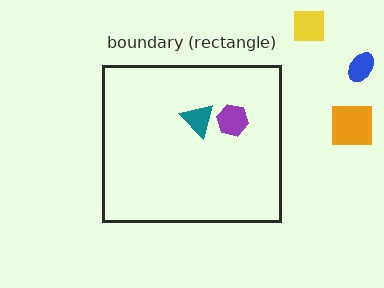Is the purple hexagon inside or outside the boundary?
Inside.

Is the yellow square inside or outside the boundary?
Outside.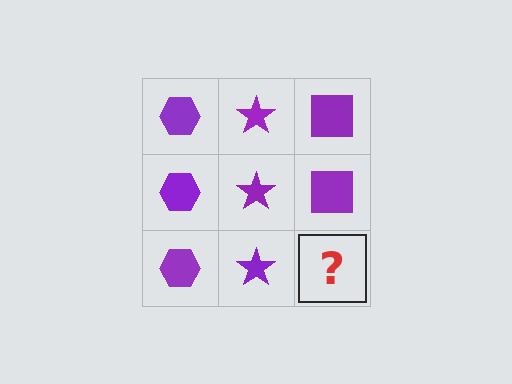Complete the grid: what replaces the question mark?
The question mark should be replaced with a purple square.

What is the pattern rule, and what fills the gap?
The rule is that each column has a consistent shape. The gap should be filled with a purple square.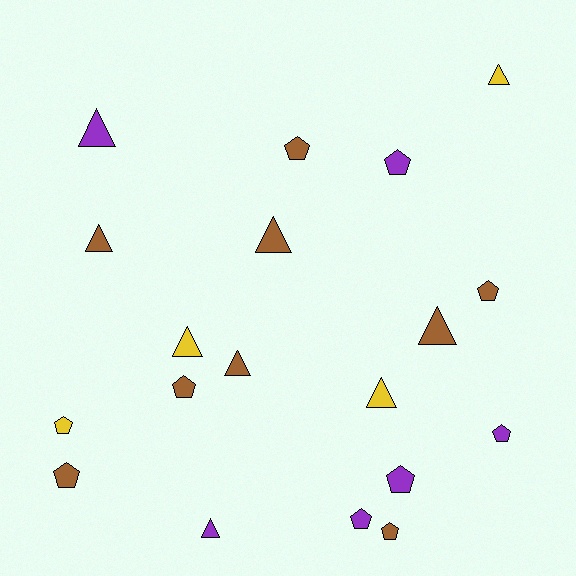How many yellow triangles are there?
There are 3 yellow triangles.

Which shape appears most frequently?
Pentagon, with 10 objects.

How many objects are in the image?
There are 19 objects.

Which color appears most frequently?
Brown, with 9 objects.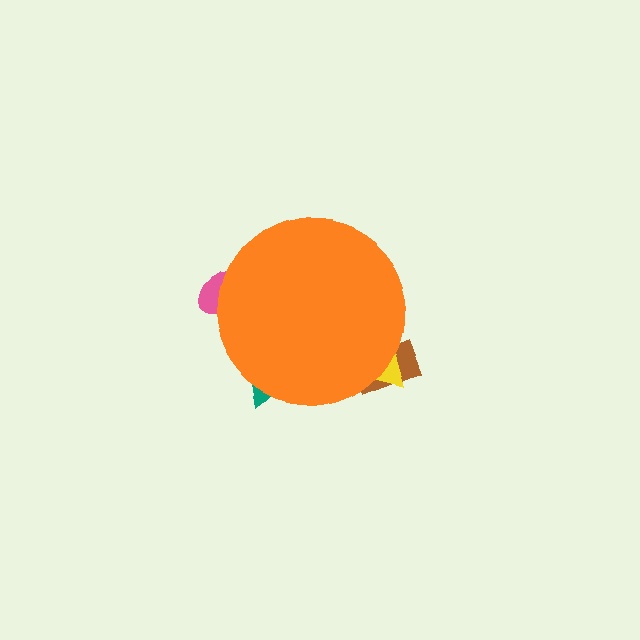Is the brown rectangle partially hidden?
Yes, the brown rectangle is partially hidden behind the orange circle.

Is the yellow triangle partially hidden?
Yes, the yellow triangle is partially hidden behind the orange circle.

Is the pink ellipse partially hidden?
Yes, the pink ellipse is partially hidden behind the orange circle.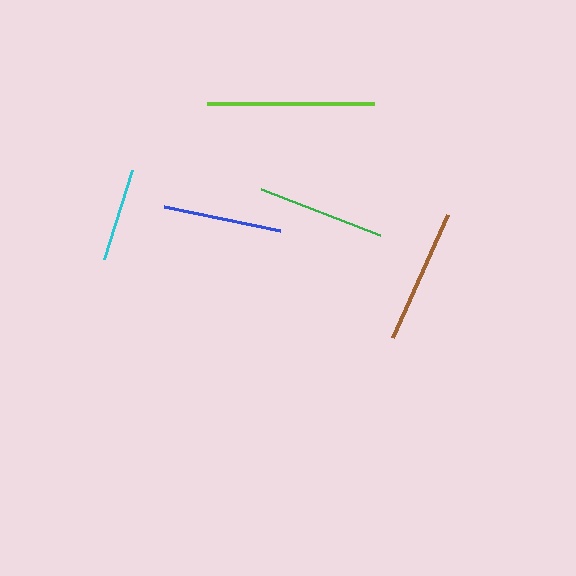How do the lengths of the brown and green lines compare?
The brown and green lines are approximately the same length.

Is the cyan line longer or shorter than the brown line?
The brown line is longer than the cyan line.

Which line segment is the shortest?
The cyan line is the shortest at approximately 93 pixels.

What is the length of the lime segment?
The lime segment is approximately 167 pixels long.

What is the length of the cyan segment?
The cyan segment is approximately 93 pixels long.